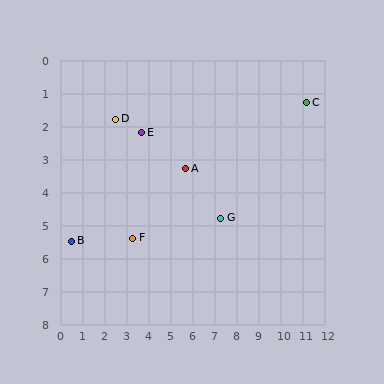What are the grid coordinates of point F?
Point F is at approximately (3.3, 5.4).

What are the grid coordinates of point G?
Point G is at approximately (7.3, 4.8).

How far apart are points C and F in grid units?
Points C and F are about 8.9 grid units apart.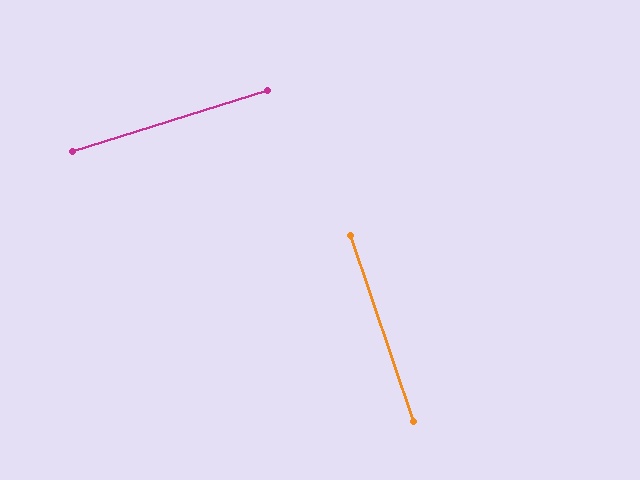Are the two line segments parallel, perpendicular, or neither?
Perpendicular — they meet at approximately 89°.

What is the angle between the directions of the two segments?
Approximately 89 degrees.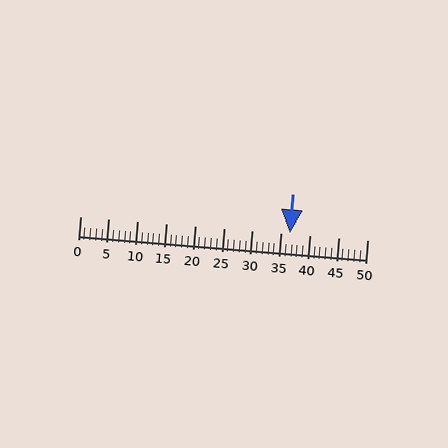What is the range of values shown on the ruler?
The ruler shows values from 0 to 50.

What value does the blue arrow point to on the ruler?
The blue arrow points to approximately 36.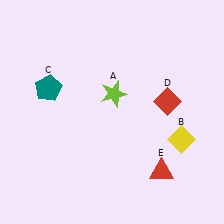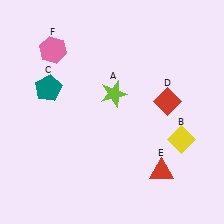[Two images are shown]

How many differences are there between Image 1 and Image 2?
There is 1 difference between the two images.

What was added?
A pink hexagon (F) was added in Image 2.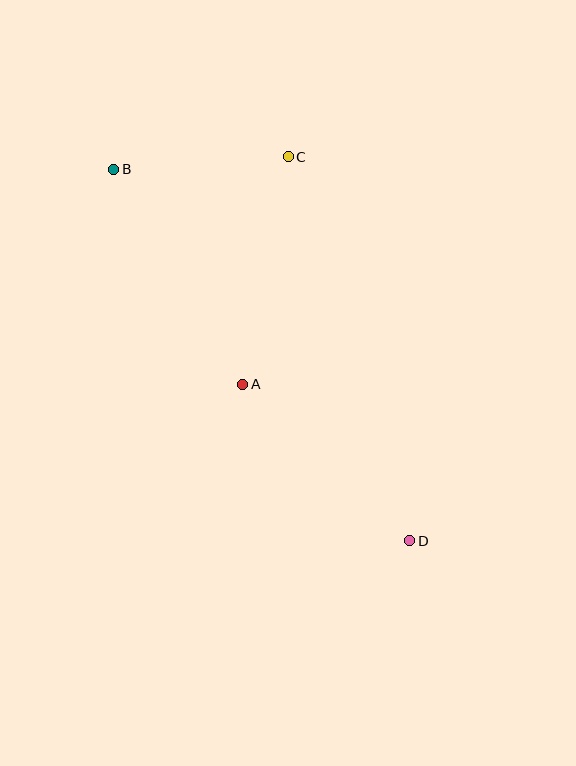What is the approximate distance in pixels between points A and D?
The distance between A and D is approximately 229 pixels.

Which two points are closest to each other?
Points B and C are closest to each other.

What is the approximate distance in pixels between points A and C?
The distance between A and C is approximately 232 pixels.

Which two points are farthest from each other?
Points B and D are farthest from each other.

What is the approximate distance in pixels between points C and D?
The distance between C and D is approximately 403 pixels.